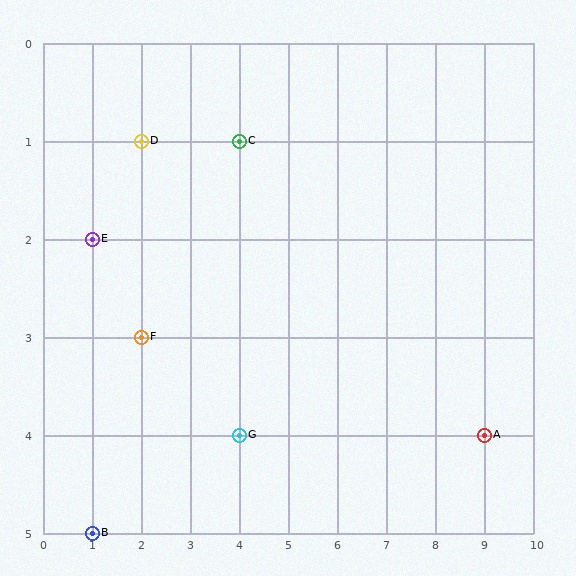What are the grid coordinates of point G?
Point G is at grid coordinates (4, 4).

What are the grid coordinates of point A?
Point A is at grid coordinates (9, 4).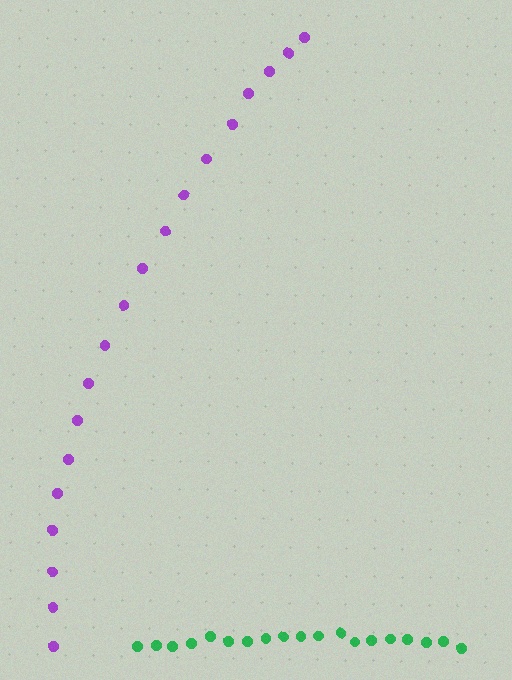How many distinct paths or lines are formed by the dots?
There are 2 distinct paths.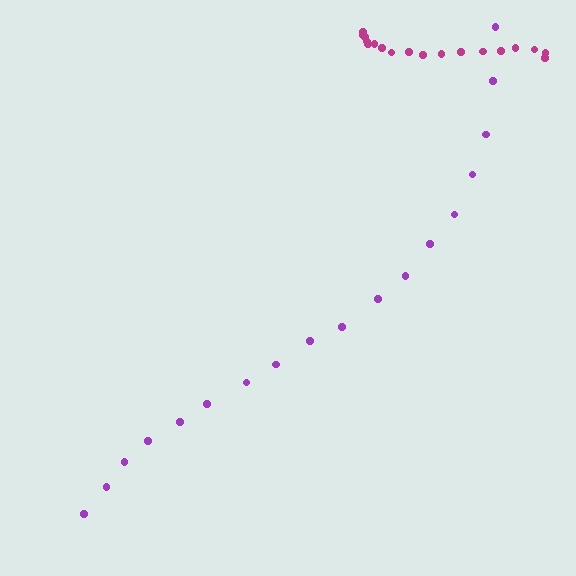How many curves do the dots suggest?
There are 2 distinct paths.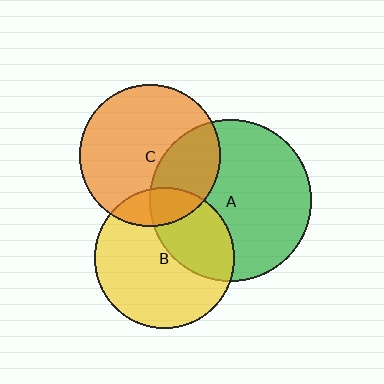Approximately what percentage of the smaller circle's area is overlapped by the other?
Approximately 15%.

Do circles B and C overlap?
Yes.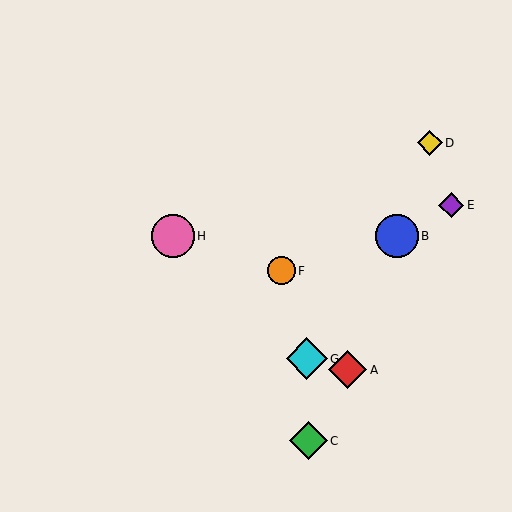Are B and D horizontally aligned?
No, B is at y≈236 and D is at y≈143.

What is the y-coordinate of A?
Object A is at y≈370.